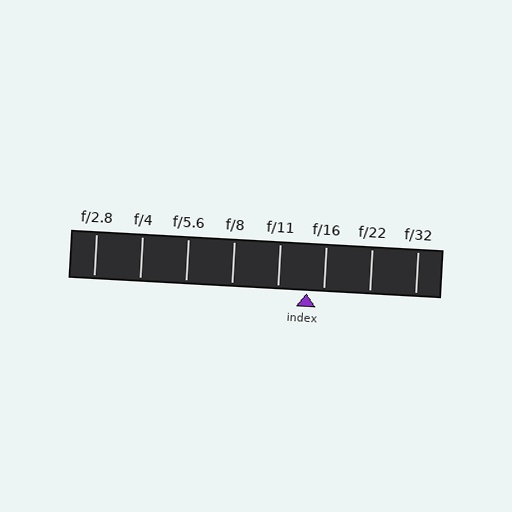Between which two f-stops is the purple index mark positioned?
The index mark is between f/11 and f/16.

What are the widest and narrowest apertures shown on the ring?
The widest aperture shown is f/2.8 and the narrowest is f/32.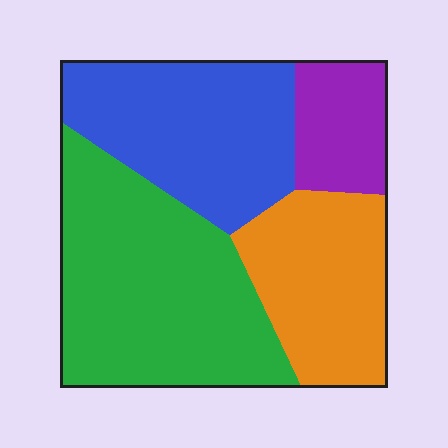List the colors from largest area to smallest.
From largest to smallest: green, blue, orange, purple.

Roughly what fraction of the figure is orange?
Orange covers around 20% of the figure.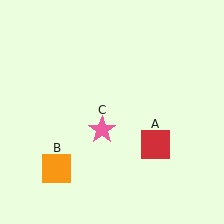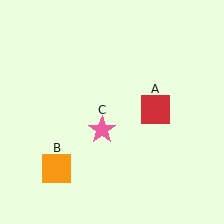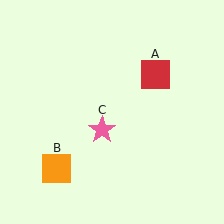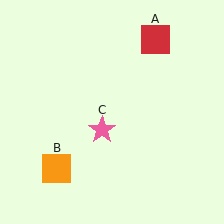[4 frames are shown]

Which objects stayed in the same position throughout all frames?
Orange square (object B) and pink star (object C) remained stationary.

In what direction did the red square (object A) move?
The red square (object A) moved up.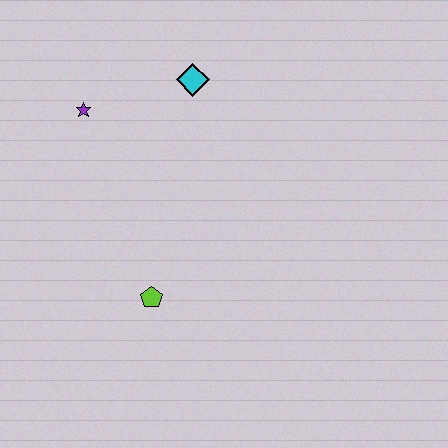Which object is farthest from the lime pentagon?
The cyan diamond is farthest from the lime pentagon.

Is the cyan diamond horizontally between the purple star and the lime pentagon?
No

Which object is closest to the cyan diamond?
The purple star is closest to the cyan diamond.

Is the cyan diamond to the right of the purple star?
Yes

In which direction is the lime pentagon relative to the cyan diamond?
The lime pentagon is below the cyan diamond.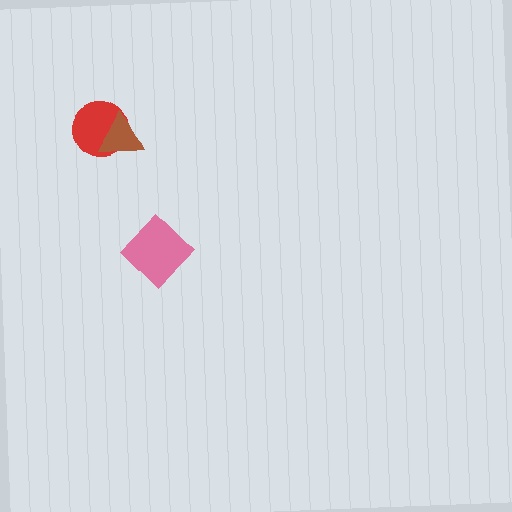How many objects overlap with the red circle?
1 object overlaps with the red circle.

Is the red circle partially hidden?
Yes, it is partially covered by another shape.